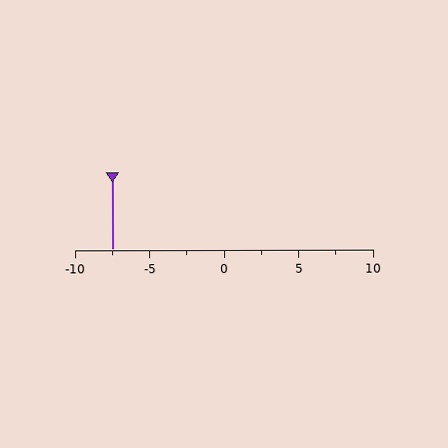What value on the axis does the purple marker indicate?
The marker indicates approximately -7.5.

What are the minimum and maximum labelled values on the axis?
The axis runs from -10 to 10.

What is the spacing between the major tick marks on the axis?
The major ticks are spaced 5 apart.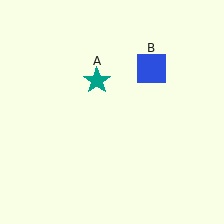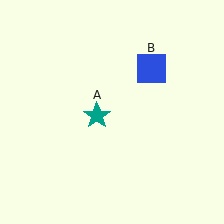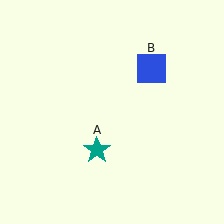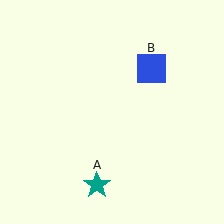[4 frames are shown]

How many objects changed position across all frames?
1 object changed position: teal star (object A).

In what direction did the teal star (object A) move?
The teal star (object A) moved down.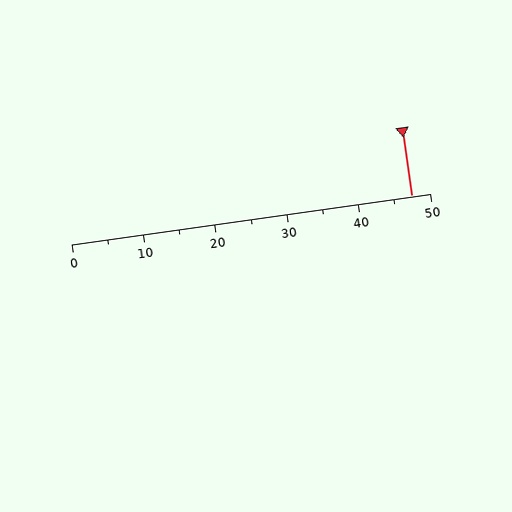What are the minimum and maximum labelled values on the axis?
The axis runs from 0 to 50.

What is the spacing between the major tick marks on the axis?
The major ticks are spaced 10 apart.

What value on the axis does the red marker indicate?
The marker indicates approximately 47.5.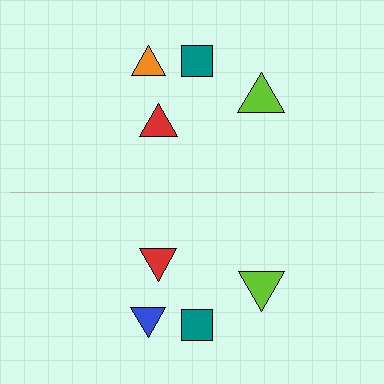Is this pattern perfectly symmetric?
No, the pattern is not perfectly symmetric. The blue triangle on the bottom side breaks the symmetry — its mirror counterpart is orange.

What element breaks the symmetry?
The blue triangle on the bottom side breaks the symmetry — its mirror counterpart is orange.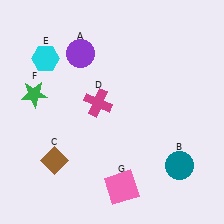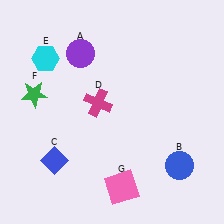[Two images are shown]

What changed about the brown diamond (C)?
In Image 1, C is brown. In Image 2, it changed to blue.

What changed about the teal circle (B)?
In Image 1, B is teal. In Image 2, it changed to blue.